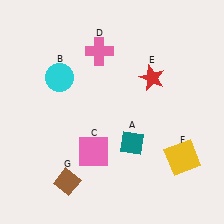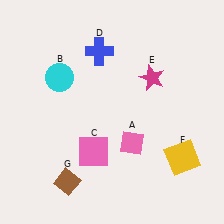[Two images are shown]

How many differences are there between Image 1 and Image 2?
There are 3 differences between the two images.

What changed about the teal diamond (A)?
In Image 1, A is teal. In Image 2, it changed to pink.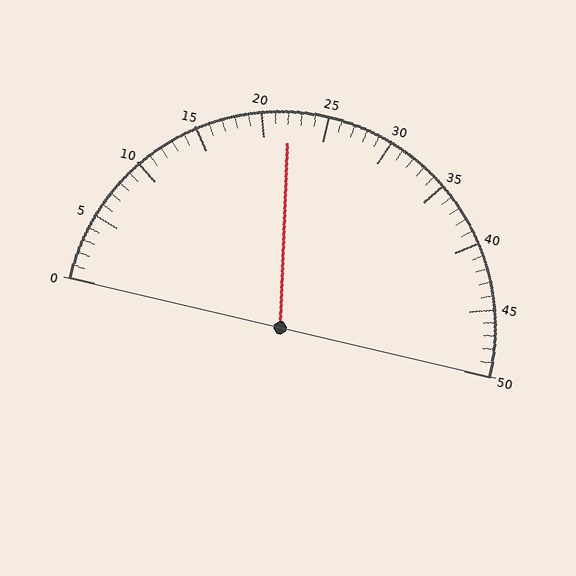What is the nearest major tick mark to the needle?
The nearest major tick mark is 20.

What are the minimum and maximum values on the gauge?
The gauge ranges from 0 to 50.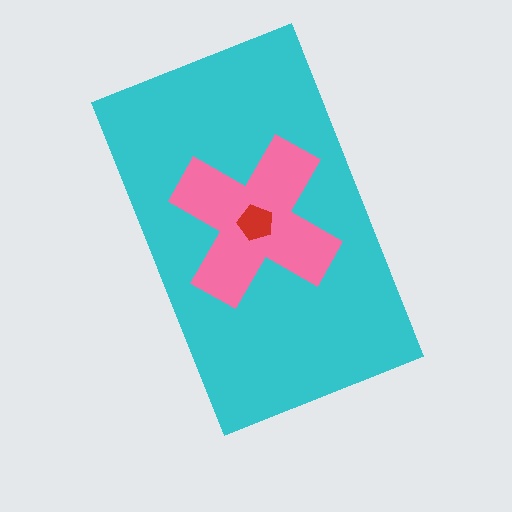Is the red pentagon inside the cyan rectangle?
Yes.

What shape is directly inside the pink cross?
The red pentagon.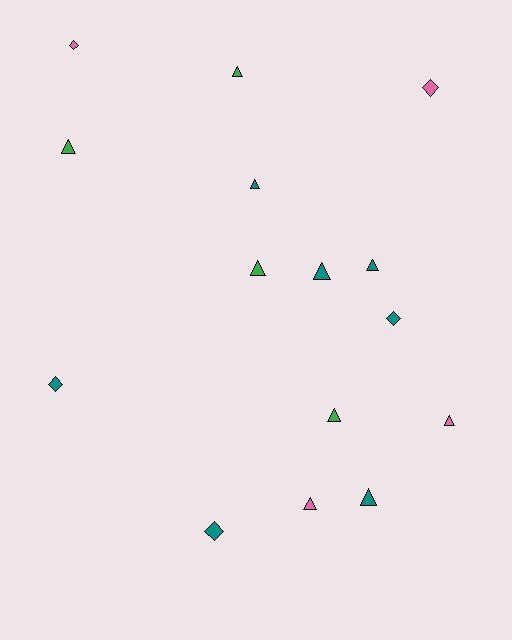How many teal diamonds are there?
There are 3 teal diamonds.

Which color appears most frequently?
Teal, with 7 objects.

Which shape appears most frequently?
Triangle, with 10 objects.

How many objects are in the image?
There are 15 objects.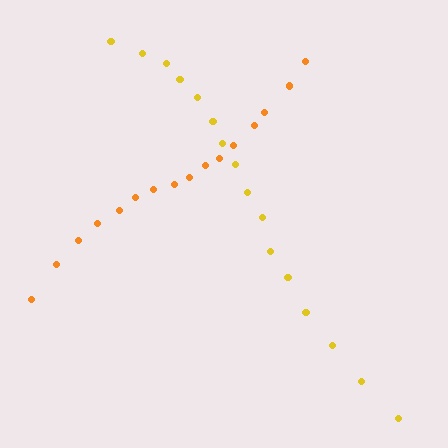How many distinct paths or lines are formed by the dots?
There are 2 distinct paths.